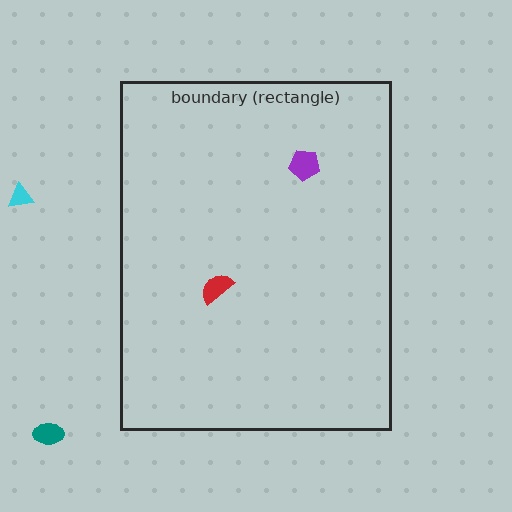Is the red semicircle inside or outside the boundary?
Inside.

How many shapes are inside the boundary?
2 inside, 2 outside.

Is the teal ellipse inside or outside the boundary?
Outside.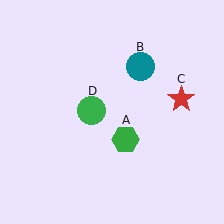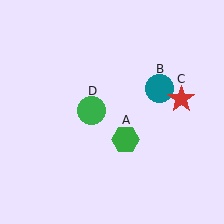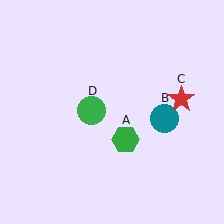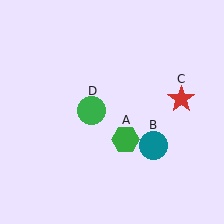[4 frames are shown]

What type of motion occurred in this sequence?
The teal circle (object B) rotated clockwise around the center of the scene.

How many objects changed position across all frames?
1 object changed position: teal circle (object B).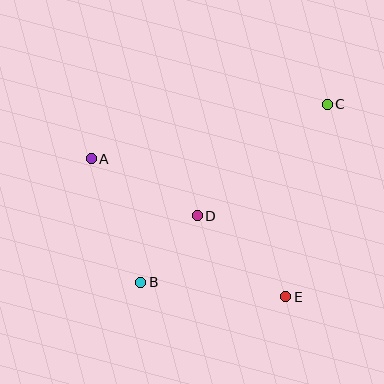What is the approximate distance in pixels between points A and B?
The distance between A and B is approximately 133 pixels.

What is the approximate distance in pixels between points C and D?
The distance between C and D is approximately 171 pixels.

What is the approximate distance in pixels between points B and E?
The distance between B and E is approximately 146 pixels.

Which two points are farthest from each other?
Points B and C are farthest from each other.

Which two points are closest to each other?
Points B and D are closest to each other.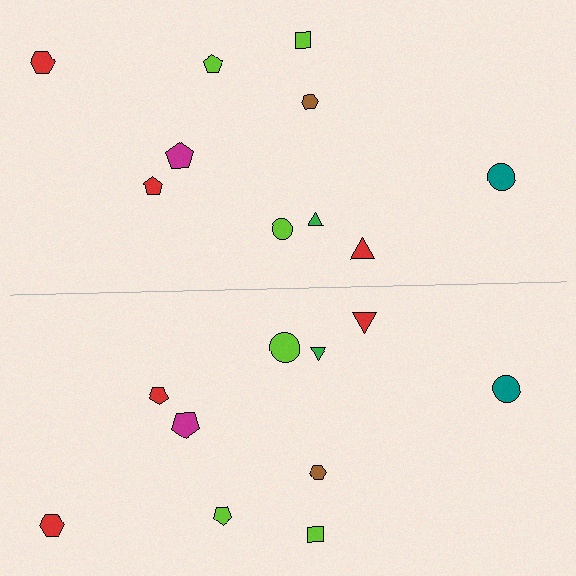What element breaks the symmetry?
The lime circle on the bottom side has a different size than its mirror counterpart.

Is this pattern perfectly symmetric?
No, the pattern is not perfectly symmetric. The lime circle on the bottom side has a different size than its mirror counterpart.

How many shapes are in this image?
There are 20 shapes in this image.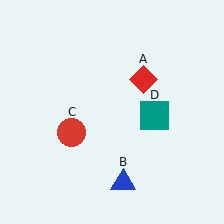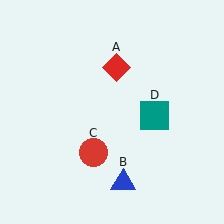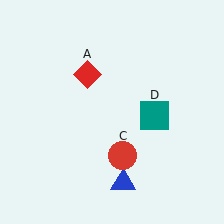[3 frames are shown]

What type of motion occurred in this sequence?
The red diamond (object A), red circle (object C) rotated counterclockwise around the center of the scene.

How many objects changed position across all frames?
2 objects changed position: red diamond (object A), red circle (object C).